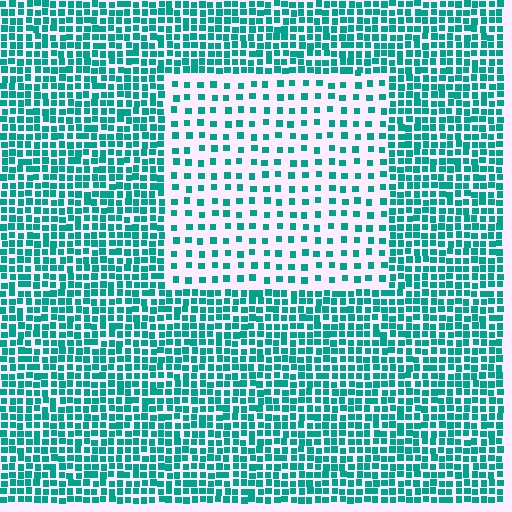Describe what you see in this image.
The image contains small teal elements arranged at two different densities. A rectangle-shaped region is visible where the elements are less densely packed than the surrounding area.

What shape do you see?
I see a rectangle.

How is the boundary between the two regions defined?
The boundary is defined by a change in element density (approximately 2.5x ratio). All elements are the same color, size, and shape.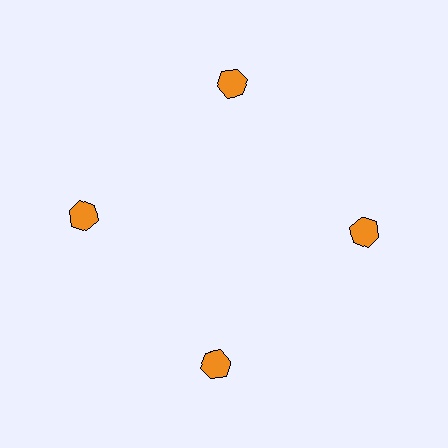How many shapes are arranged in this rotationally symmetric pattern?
There are 4 shapes, arranged in 4 groups of 1.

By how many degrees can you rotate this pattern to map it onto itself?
The pattern maps onto itself every 90 degrees of rotation.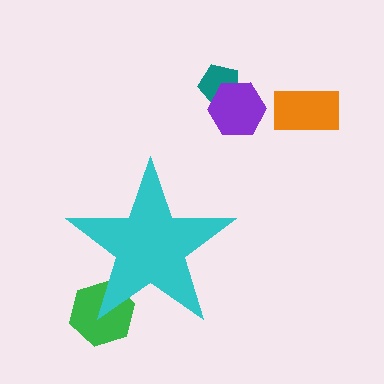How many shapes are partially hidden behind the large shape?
1 shape is partially hidden.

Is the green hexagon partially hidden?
Yes, the green hexagon is partially hidden behind the cyan star.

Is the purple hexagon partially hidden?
No, the purple hexagon is fully visible.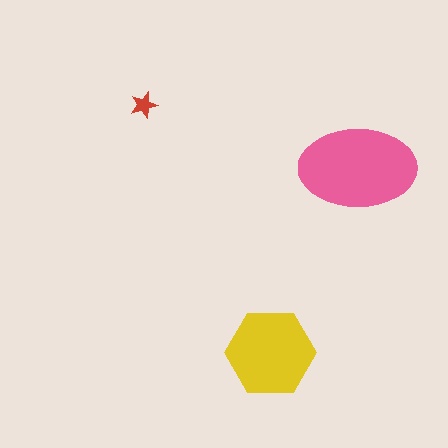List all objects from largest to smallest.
The pink ellipse, the yellow hexagon, the red star.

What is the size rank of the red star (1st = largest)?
3rd.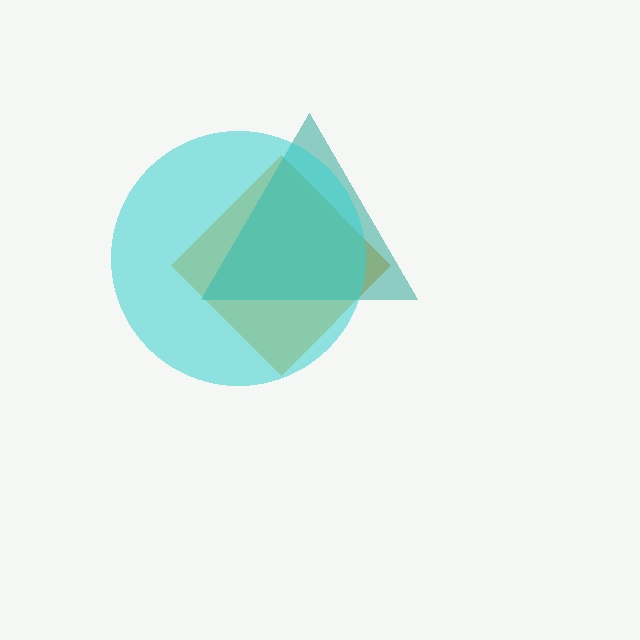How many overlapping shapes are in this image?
There are 3 overlapping shapes in the image.